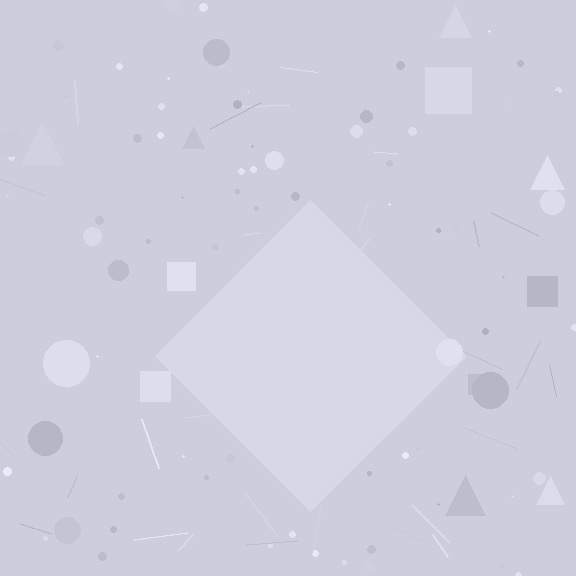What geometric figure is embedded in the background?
A diamond is embedded in the background.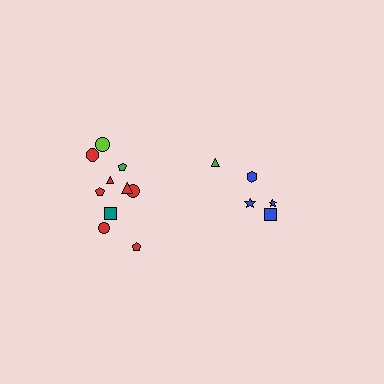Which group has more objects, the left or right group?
The left group.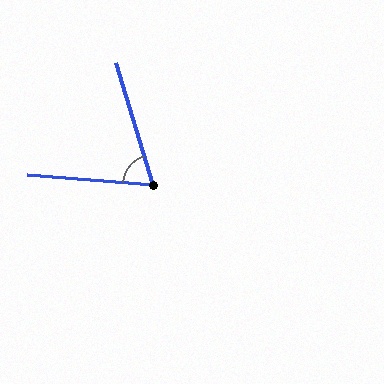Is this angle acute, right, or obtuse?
It is acute.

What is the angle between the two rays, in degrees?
Approximately 68 degrees.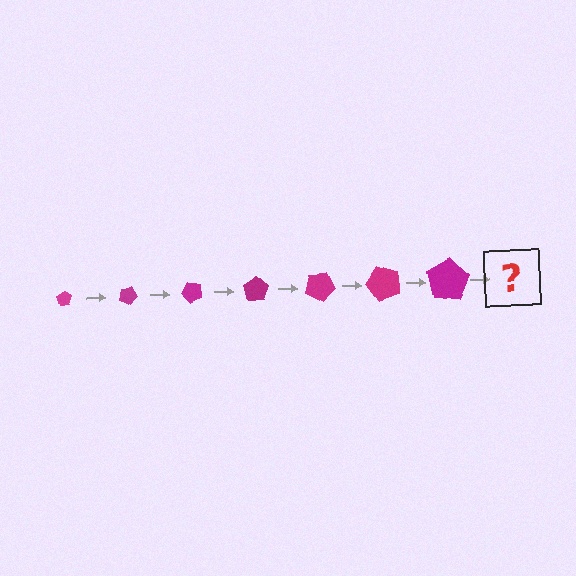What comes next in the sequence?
The next element should be a pentagon, larger than the previous one and rotated 175 degrees from the start.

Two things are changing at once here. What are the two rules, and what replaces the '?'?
The two rules are that the pentagon grows larger each step and it rotates 25 degrees each step. The '?' should be a pentagon, larger than the previous one and rotated 175 degrees from the start.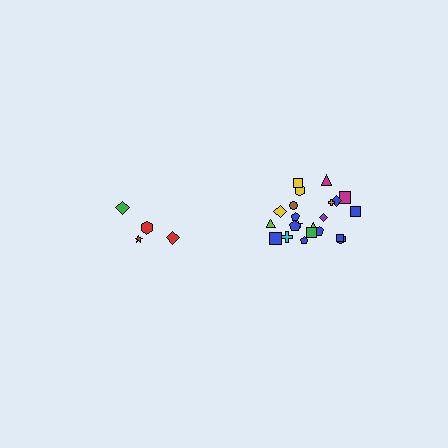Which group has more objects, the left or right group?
The right group.